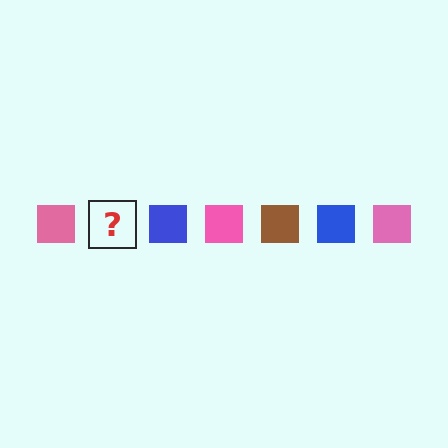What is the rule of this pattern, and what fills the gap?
The rule is that the pattern cycles through pink, brown, blue squares. The gap should be filled with a brown square.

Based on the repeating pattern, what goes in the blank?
The blank should be a brown square.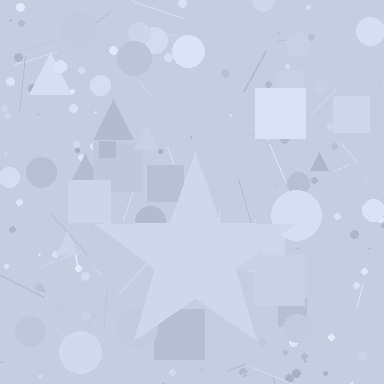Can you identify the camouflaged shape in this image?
The camouflaged shape is a star.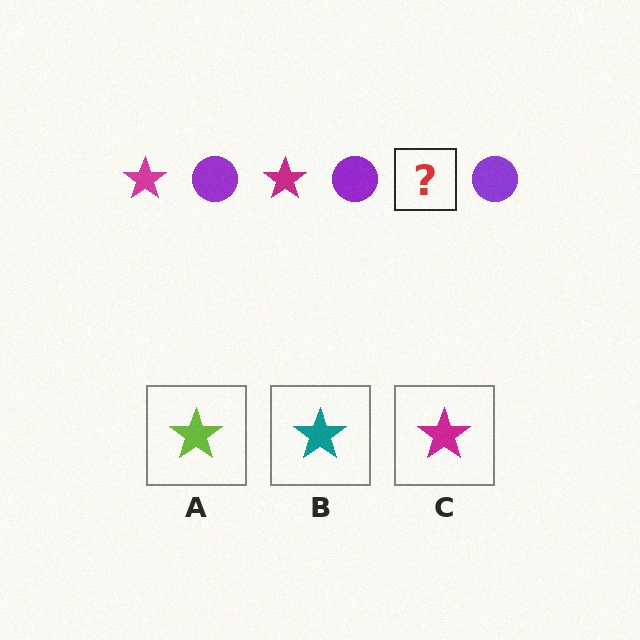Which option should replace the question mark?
Option C.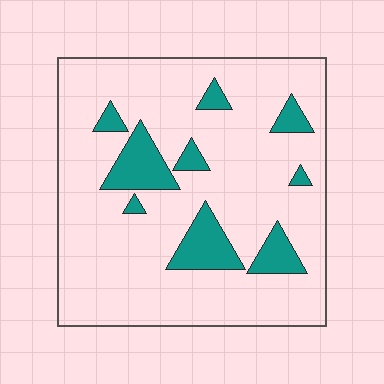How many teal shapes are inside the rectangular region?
9.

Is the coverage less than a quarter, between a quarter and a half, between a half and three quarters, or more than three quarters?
Less than a quarter.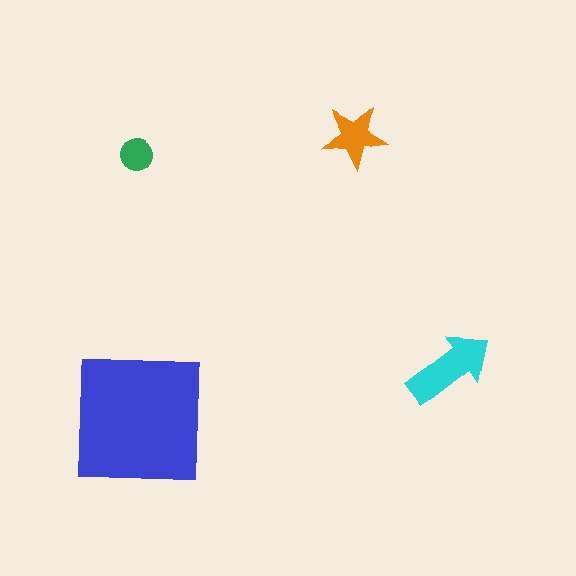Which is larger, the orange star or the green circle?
The orange star.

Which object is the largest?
The blue square.